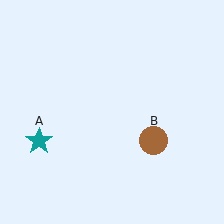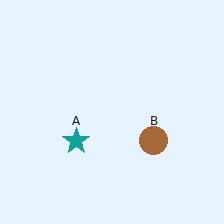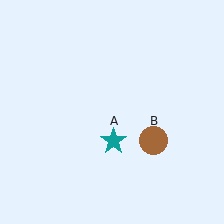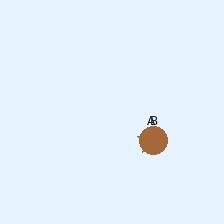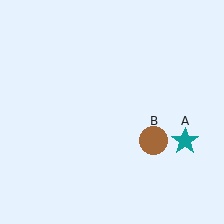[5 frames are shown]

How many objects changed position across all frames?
1 object changed position: teal star (object A).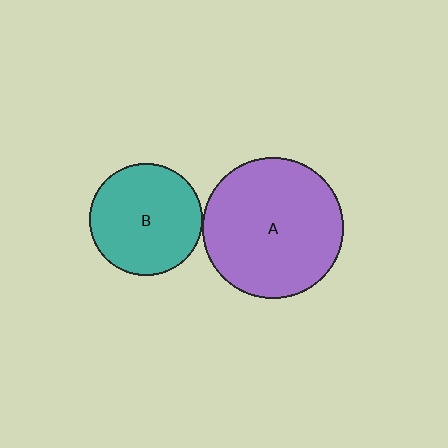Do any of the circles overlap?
No, none of the circles overlap.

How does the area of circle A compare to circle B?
Approximately 1.6 times.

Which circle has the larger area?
Circle A (purple).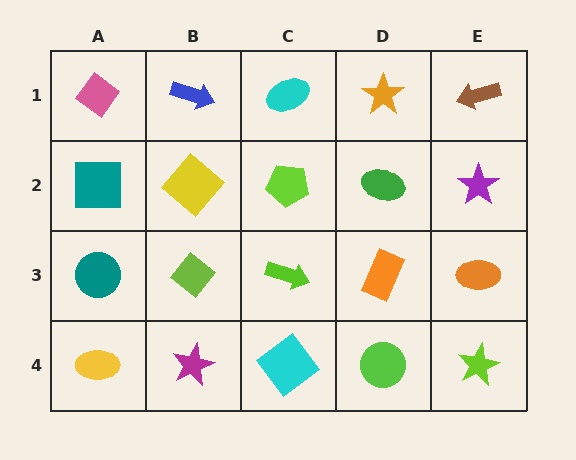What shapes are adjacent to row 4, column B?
A lime diamond (row 3, column B), a yellow ellipse (row 4, column A), a cyan diamond (row 4, column C).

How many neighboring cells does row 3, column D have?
4.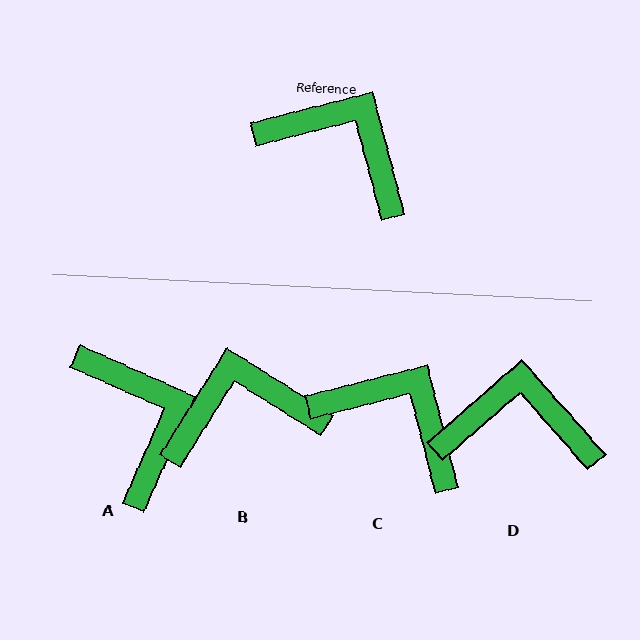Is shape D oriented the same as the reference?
No, it is off by about 27 degrees.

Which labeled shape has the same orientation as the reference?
C.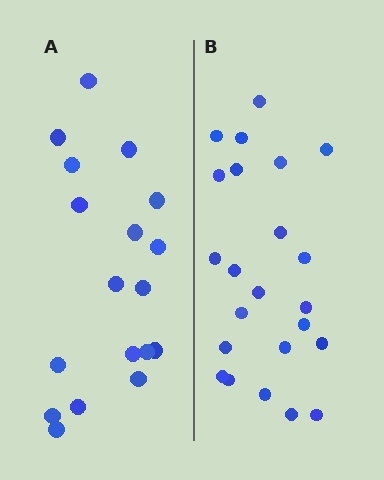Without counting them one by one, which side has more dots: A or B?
Region B (the right region) has more dots.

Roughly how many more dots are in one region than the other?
Region B has about 5 more dots than region A.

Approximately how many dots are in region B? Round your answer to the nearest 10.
About 20 dots. (The exact count is 23, which rounds to 20.)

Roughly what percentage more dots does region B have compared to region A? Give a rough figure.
About 30% more.